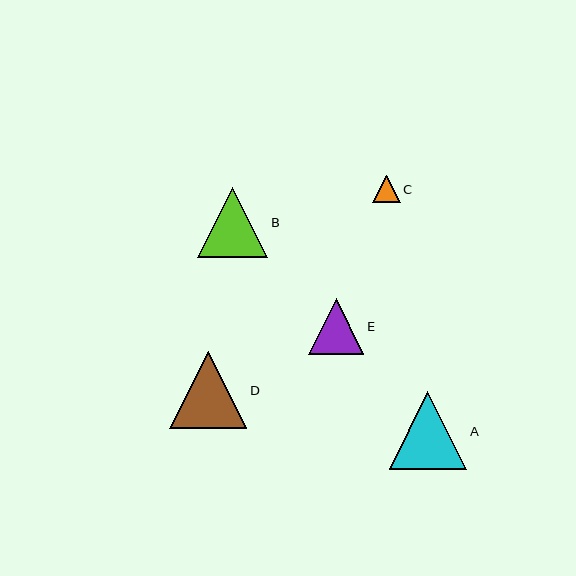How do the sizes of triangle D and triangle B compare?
Triangle D and triangle B are approximately the same size.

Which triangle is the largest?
Triangle A is the largest with a size of approximately 77 pixels.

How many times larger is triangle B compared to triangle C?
Triangle B is approximately 2.6 times the size of triangle C.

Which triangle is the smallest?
Triangle C is the smallest with a size of approximately 27 pixels.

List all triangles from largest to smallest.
From largest to smallest: A, D, B, E, C.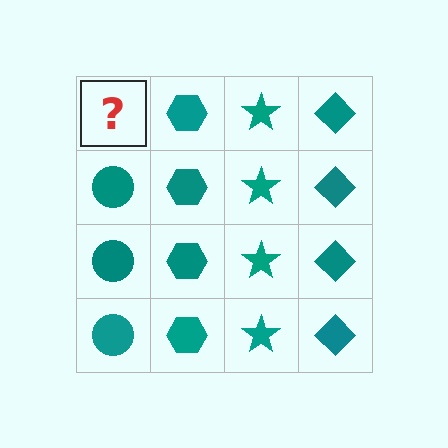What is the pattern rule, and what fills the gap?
The rule is that each column has a consistent shape. The gap should be filled with a teal circle.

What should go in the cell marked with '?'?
The missing cell should contain a teal circle.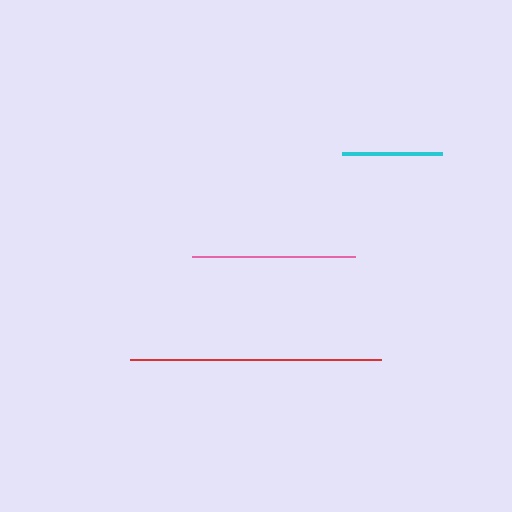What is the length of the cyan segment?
The cyan segment is approximately 99 pixels long.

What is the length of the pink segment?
The pink segment is approximately 163 pixels long.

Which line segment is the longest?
The red line is the longest at approximately 251 pixels.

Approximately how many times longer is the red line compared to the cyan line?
The red line is approximately 2.5 times the length of the cyan line.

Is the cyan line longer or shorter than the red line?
The red line is longer than the cyan line.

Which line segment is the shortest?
The cyan line is the shortest at approximately 99 pixels.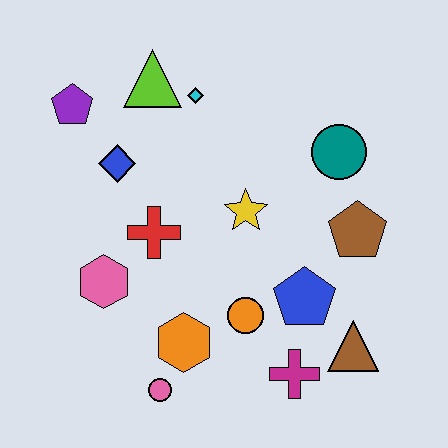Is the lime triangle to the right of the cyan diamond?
No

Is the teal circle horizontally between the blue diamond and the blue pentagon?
No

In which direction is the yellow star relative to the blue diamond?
The yellow star is to the right of the blue diamond.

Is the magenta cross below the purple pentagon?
Yes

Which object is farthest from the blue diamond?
The brown triangle is farthest from the blue diamond.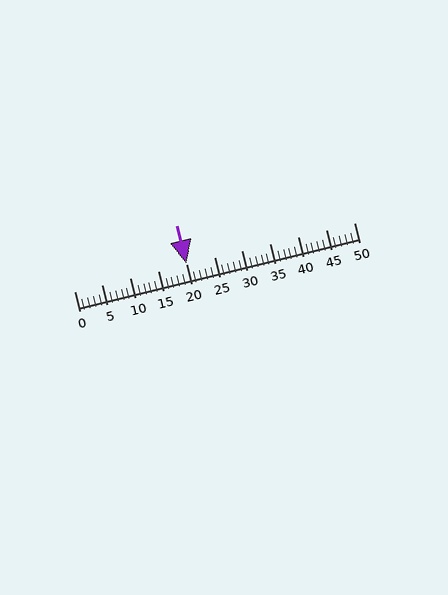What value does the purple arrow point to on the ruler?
The purple arrow points to approximately 20.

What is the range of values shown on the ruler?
The ruler shows values from 0 to 50.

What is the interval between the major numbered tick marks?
The major tick marks are spaced 5 units apart.